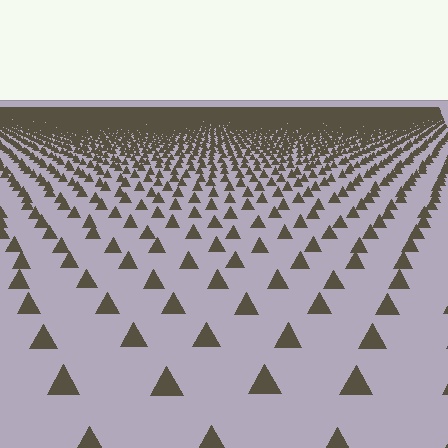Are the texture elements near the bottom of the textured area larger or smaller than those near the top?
Larger. Near the bottom, elements are closer to the viewer and appear at a bigger on-screen size.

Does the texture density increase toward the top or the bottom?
Density increases toward the top.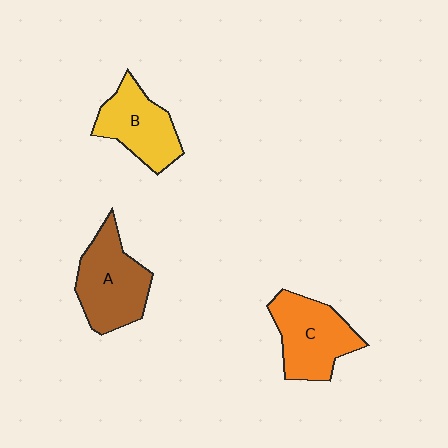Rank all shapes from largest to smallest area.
From largest to smallest: A (brown), C (orange), B (yellow).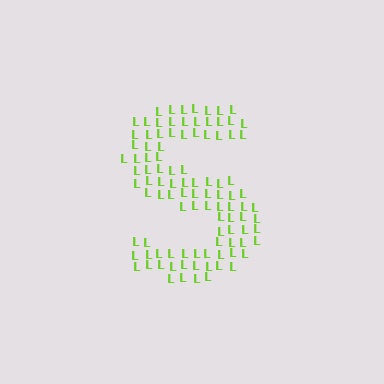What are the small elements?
The small elements are letter L's.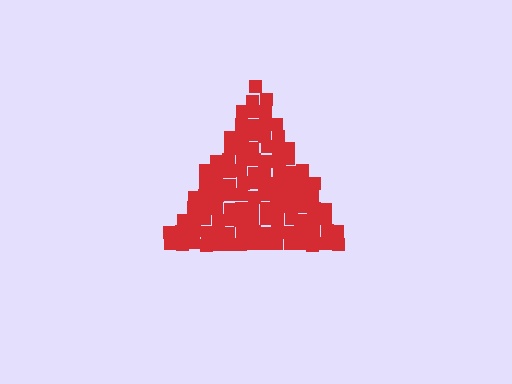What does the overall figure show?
The overall figure shows a triangle.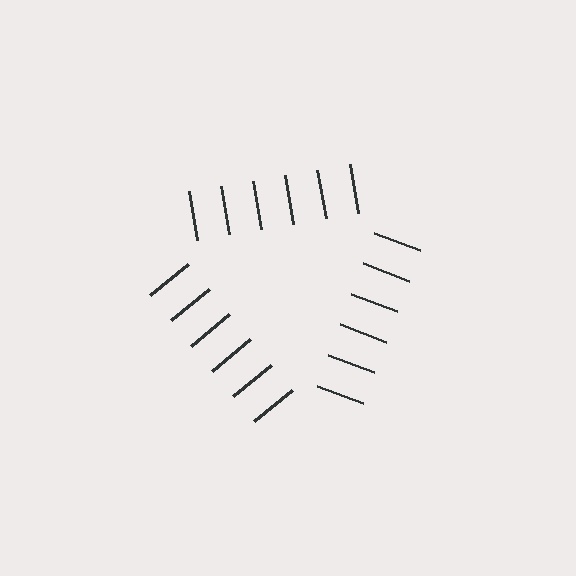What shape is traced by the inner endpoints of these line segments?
An illusory triangle — the line segments terminate on its edges but no continuous stroke is drawn.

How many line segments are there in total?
18 — 6 along each of the 3 edges.